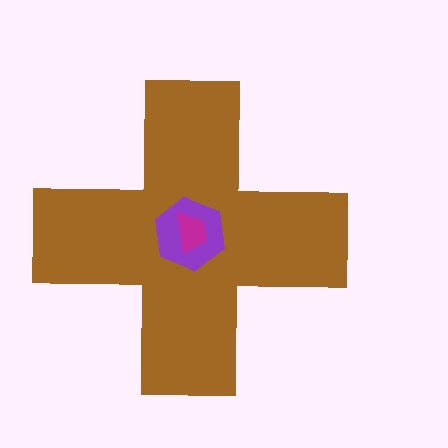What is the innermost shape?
The magenta trapezoid.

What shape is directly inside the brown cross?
The purple hexagon.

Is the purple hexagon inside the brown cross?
Yes.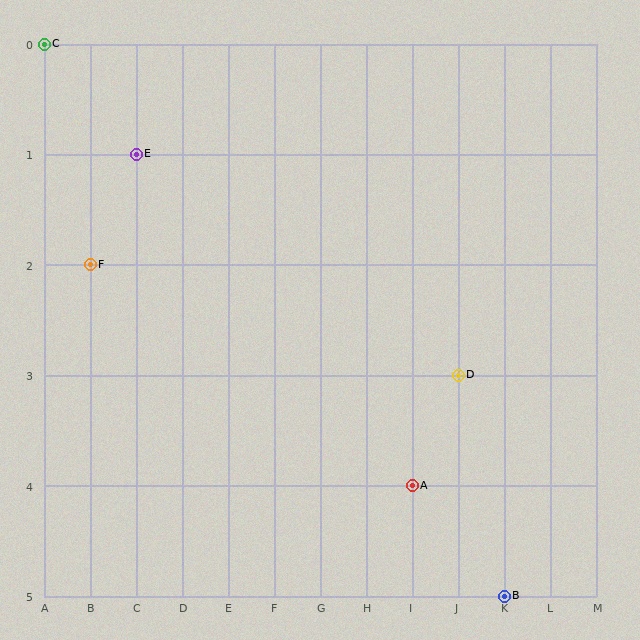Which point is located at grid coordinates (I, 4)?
Point A is at (I, 4).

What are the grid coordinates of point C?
Point C is at grid coordinates (A, 0).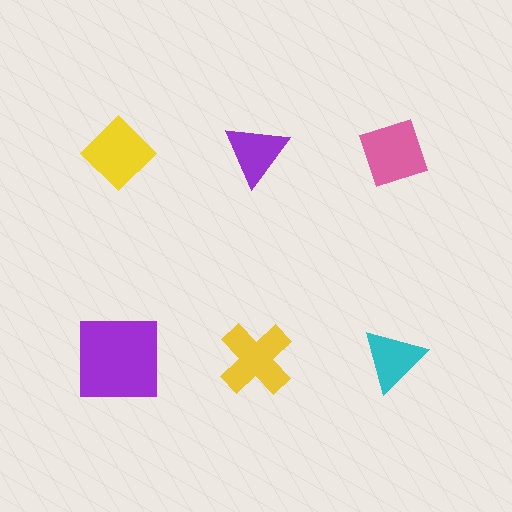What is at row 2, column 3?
A cyan triangle.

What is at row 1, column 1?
A yellow diamond.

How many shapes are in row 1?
3 shapes.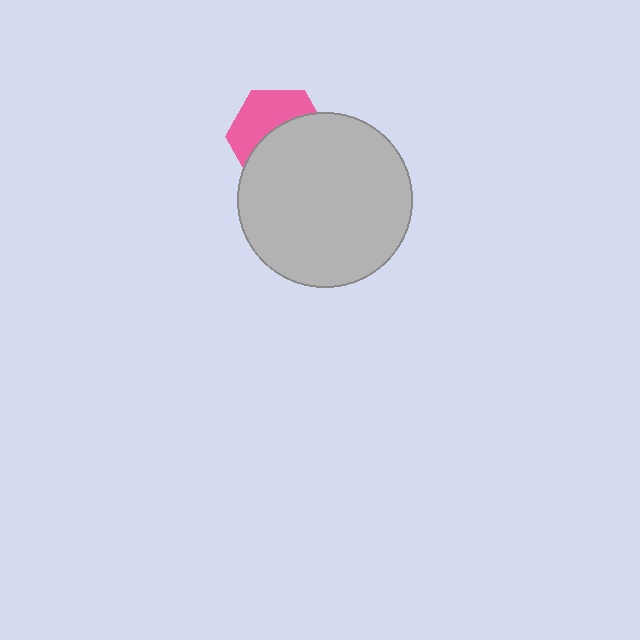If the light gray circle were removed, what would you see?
You would see the complete pink hexagon.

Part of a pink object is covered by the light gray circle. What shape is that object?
It is a hexagon.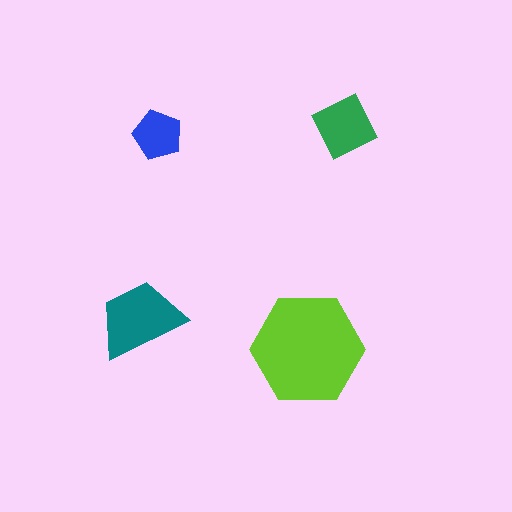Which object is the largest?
The lime hexagon.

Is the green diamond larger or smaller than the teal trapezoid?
Smaller.